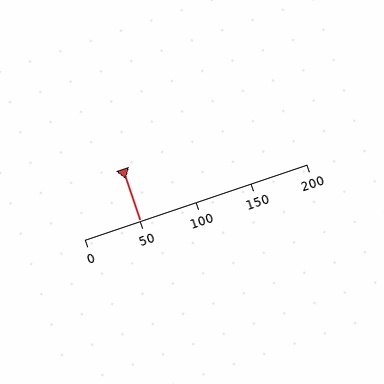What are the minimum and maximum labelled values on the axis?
The axis runs from 0 to 200.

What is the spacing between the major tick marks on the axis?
The major ticks are spaced 50 apart.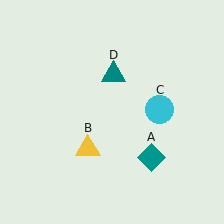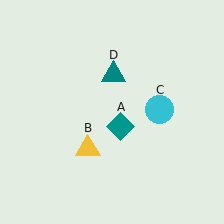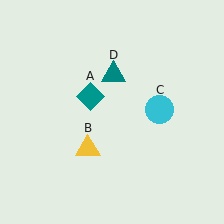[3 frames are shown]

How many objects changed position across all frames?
1 object changed position: teal diamond (object A).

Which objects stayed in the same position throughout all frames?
Yellow triangle (object B) and cyan circle (object C) and teal triangle (object D) remained stationary.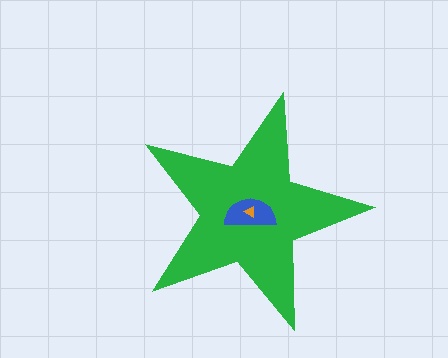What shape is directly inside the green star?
The blue semicircle.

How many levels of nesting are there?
3.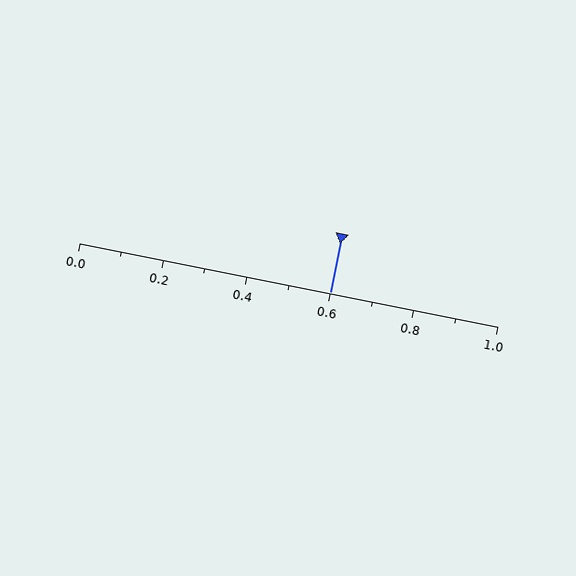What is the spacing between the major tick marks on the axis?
The major ticks are spaced 0.2 apart.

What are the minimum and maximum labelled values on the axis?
The axis runs from 0.0 to 1.0.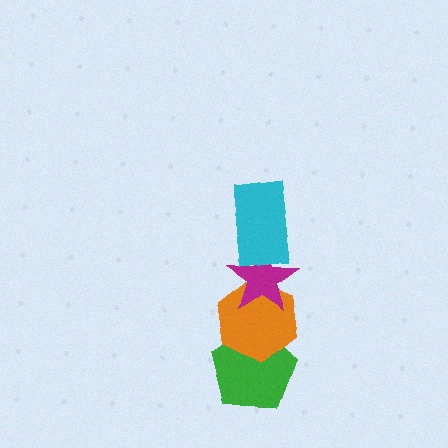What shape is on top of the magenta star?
The cyan rectangle is on top of the magenta star.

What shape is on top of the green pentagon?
The orange hexagon is on top of the green pentagon.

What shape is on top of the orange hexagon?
The magenta star is on top of the orange hexagon.